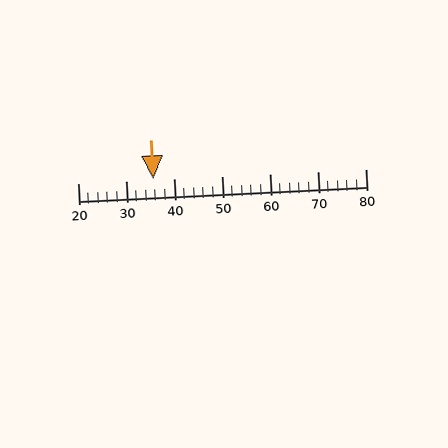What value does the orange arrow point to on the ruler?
The orange arrow points to approximately 36.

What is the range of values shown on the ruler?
The ruler shows values from 20 to 80.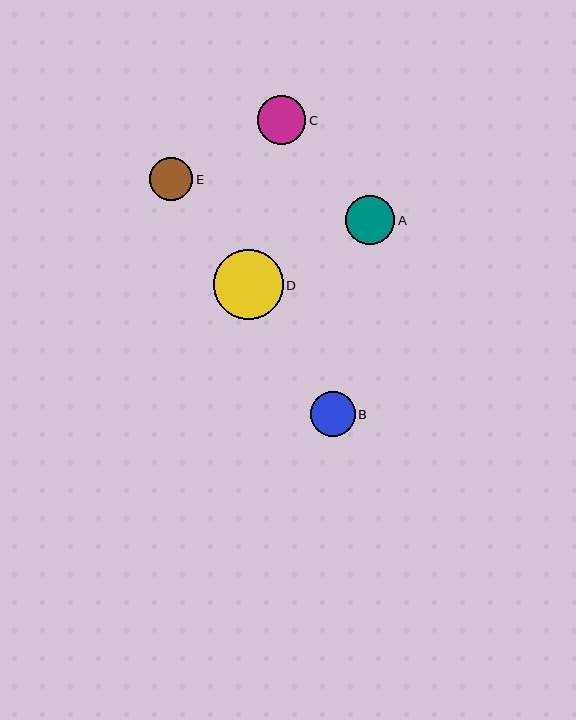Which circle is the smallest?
Circle E is the smallest with a size of approximately 43 pixels.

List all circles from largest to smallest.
From largest to smallest: D, A, C, B, E.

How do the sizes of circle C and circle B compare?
Circle C and circle B are approximately the same size.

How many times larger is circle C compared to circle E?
Circle C is approximately 1.1 times the size of circle E.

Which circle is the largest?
Circle D is the largest with a size of approximately 70 pixels.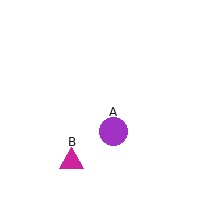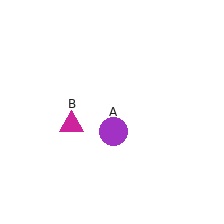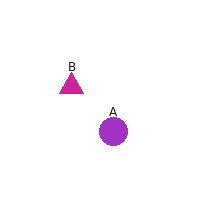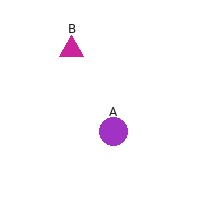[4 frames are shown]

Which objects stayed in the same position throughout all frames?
Purple circle (object A) remained stationary.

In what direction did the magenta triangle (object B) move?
The magenta triangle (object B) moved up.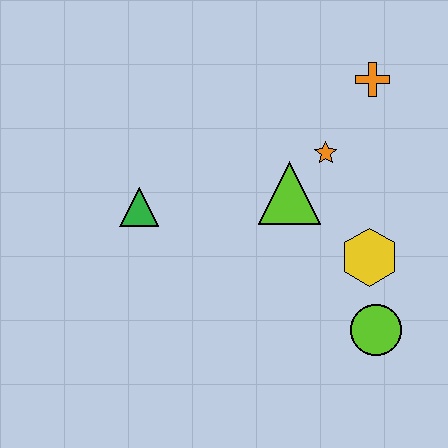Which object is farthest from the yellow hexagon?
The green triangle is farthest from the yellow hexagon.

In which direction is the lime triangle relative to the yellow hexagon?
The lime triangle is to the left of the yellow hexagon.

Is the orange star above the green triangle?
Yes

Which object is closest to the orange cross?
The orange star is closest to the orange cross.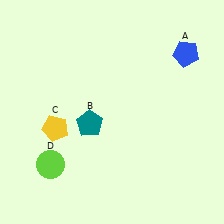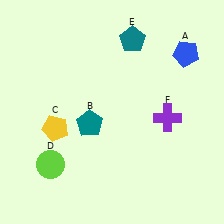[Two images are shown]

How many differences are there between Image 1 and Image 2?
There are 2 differences between the two images.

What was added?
A teal pentagon (E), a purple cross (F) were added in Image 2.